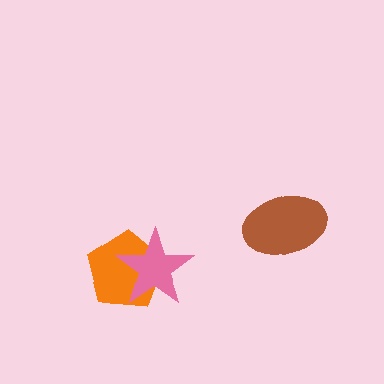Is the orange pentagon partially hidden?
Yes, it is partially covered by another shape.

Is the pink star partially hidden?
No, no other shape covers it.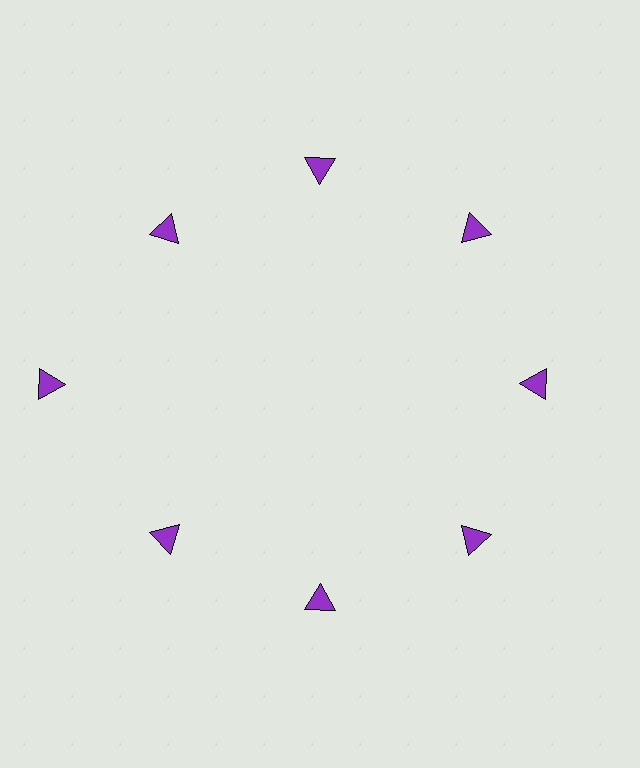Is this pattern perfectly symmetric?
No. The 8 purple triangles are arranged in a ring, but one element near the 9 o'clock position is pushed outward from the center, breaking the 8-fold rotational symmetry.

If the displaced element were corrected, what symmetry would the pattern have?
It would have 8-fold rotational symmetry — the pattern would map onto itself every 45 degrees.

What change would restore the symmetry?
The symmetry would be restored by moving it inward, back onto the ring so that all 8 triangles sit at equal angles and equal distance from the center.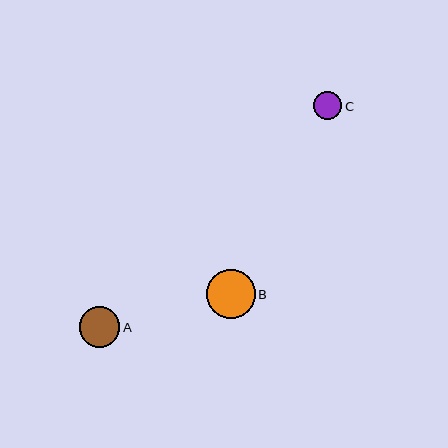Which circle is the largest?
Circle B is the largest with a size of approximately 49 pixels.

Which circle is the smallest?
Circle C is the smallest with a size of approximately 28 pixels.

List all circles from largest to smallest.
From largest to smallest: B, A, C.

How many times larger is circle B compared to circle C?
Circle B is approximately 1.7 times the size of circle C.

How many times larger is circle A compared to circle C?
Circle A is approximately 1.4 times the size of circle C.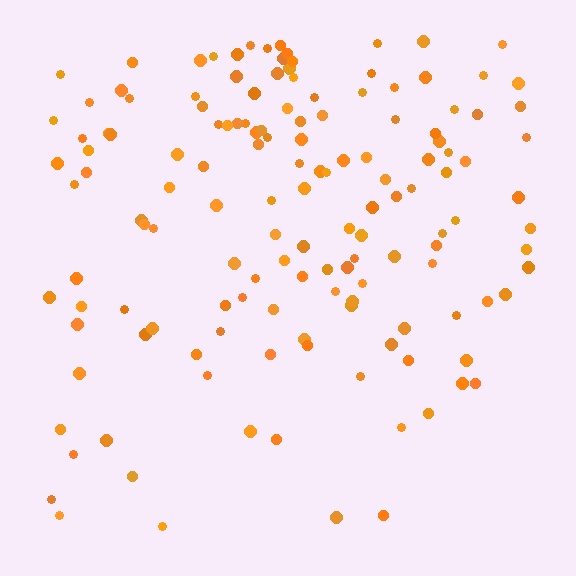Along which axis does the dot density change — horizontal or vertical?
Vertical.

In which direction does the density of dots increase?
From bottom to top, with the top side densest.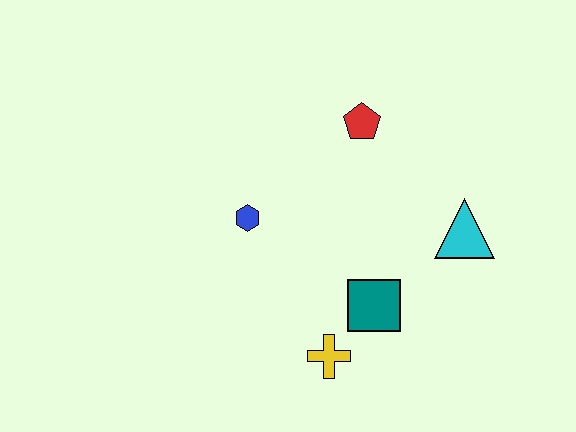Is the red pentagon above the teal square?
Yes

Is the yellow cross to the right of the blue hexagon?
Yes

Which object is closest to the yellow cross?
The teal square is closest to the yellow cross.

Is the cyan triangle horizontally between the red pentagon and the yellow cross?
No